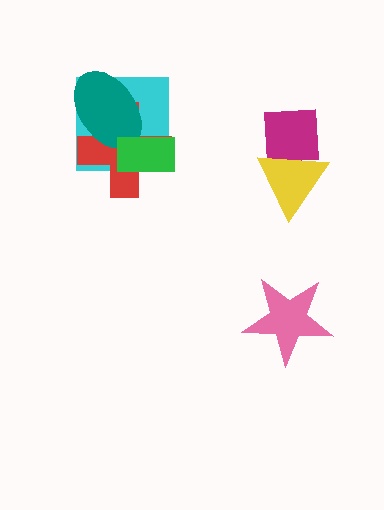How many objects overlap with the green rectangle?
3 objects overlap with the green rectangle.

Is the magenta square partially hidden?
Yes, it is partially covered by another shape.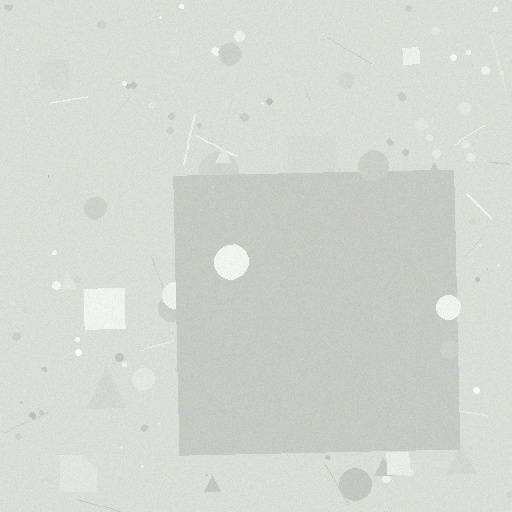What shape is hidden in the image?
A square is hidden in the image.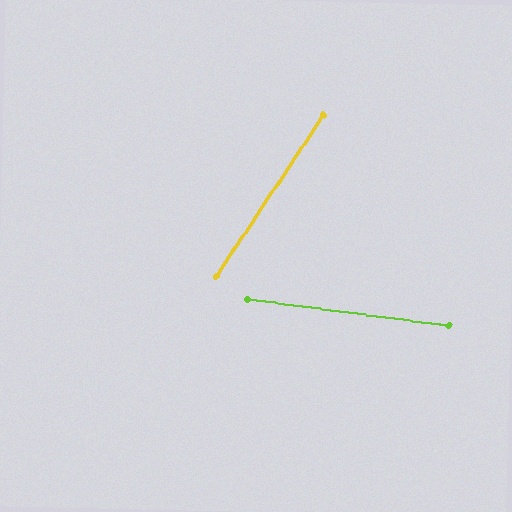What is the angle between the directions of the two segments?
Approximately 64 degrees.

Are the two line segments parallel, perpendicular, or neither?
Neither parallel nor perpendicular — they differ by about 64°.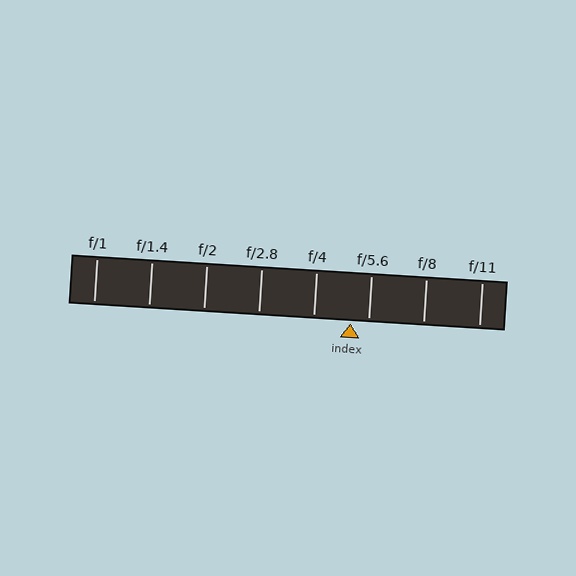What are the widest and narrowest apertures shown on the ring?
The widest aperture shown is f/1 and the narrowest is f/11.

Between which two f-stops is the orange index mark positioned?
The index mark is between f/4 and f/5.6.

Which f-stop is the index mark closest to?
The index mark is closest to f/5.6.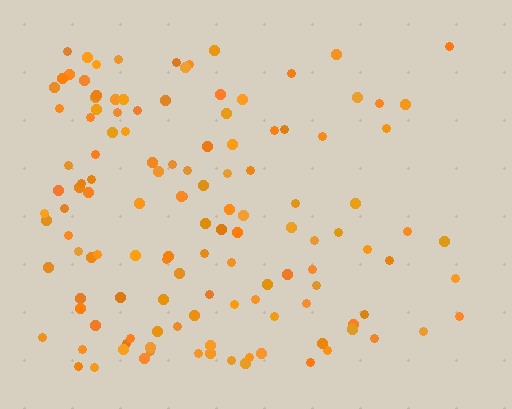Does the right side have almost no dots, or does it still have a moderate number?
Still a moderate number, just noticeably fewer than the left.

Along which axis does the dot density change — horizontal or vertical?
Horizontal.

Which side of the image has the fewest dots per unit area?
The right.